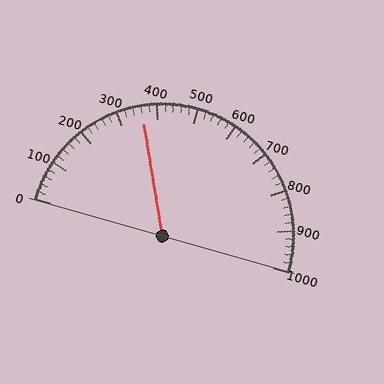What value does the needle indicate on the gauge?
The needle indicates approximately 360.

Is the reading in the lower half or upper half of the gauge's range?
The reading is in the lower half of the range (0 to 1000).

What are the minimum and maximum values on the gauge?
The gauge ranges from 0 to 1000.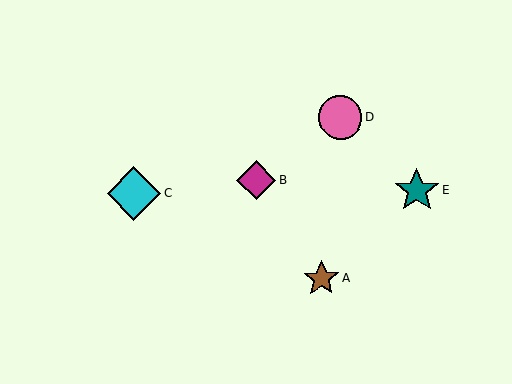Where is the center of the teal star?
The center of the teal star is at (417, 190).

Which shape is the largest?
The cyan diamond (labeled C) is the largest.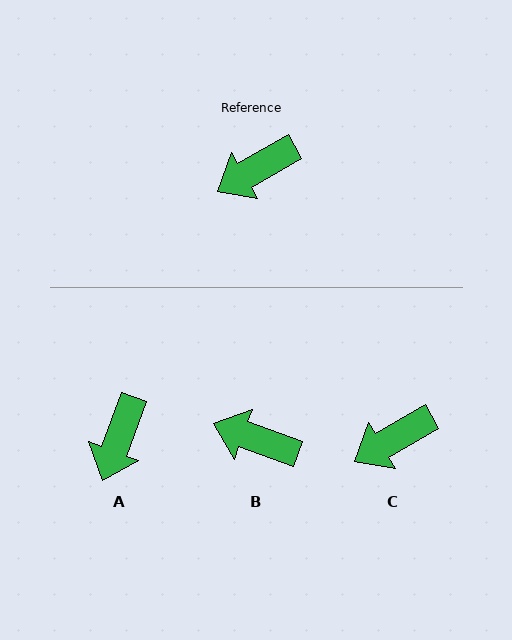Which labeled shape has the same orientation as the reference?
C.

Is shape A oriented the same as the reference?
No, it is off by about 39 degrees.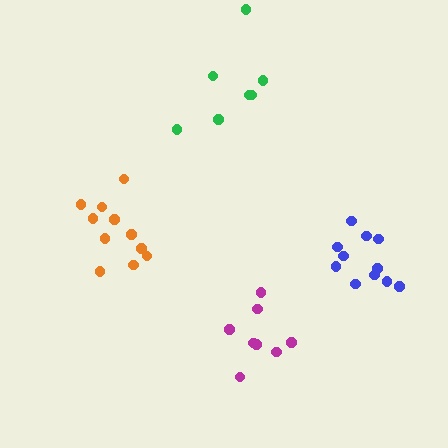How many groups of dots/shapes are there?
There are 4 groups.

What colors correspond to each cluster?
The clusters are colored: green, magenta, blue, orange.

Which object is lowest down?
The magenta cluster is bottommost.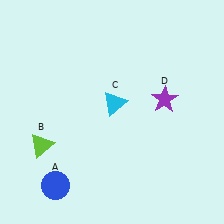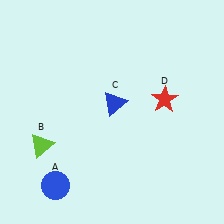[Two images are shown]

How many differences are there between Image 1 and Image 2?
There are 2 differences between the two images.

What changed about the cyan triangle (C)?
In Image 1, C is cyan. In Image 2, it changed to blue.